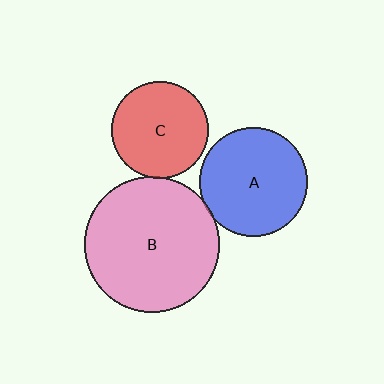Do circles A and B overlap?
Yes.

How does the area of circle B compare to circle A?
Approximately 1.5 times.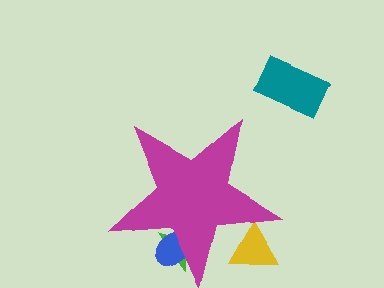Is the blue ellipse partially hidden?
Yes, the blue ellipse is partially hidden behind the magenta star.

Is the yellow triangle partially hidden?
Yes, the yellow triangle is partially hidden behind the magenta star.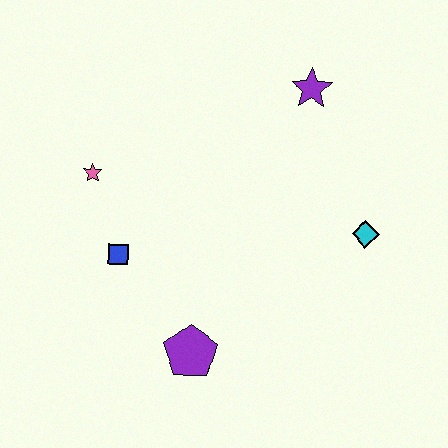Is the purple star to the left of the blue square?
No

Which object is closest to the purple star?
The cyan diamond is closest to the purple star.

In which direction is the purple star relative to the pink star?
The purple star is to the right of the pink star.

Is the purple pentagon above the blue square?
No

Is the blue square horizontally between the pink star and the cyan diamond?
Yes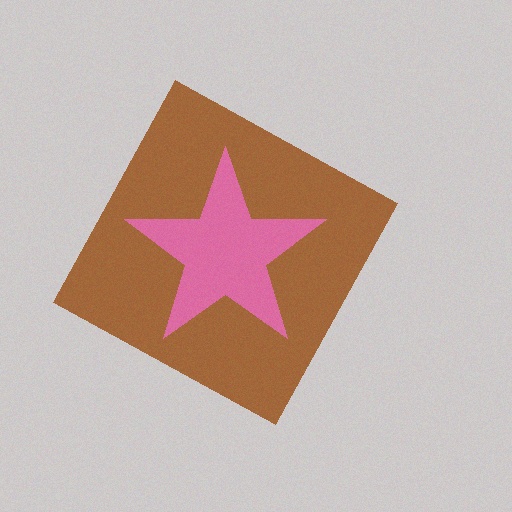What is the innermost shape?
The pink star.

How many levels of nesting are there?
2.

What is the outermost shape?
The brown diamond.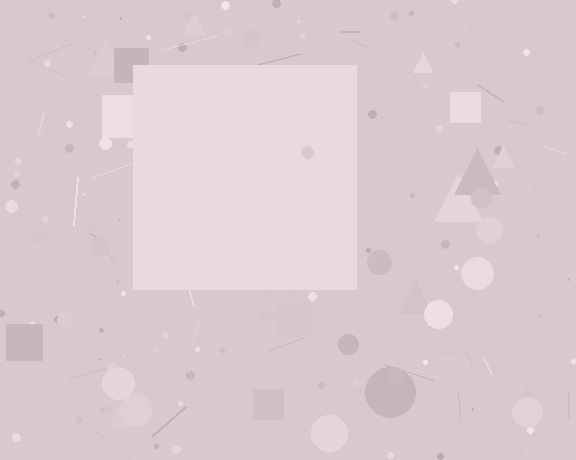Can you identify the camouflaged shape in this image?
The camouflaged shape is a square.